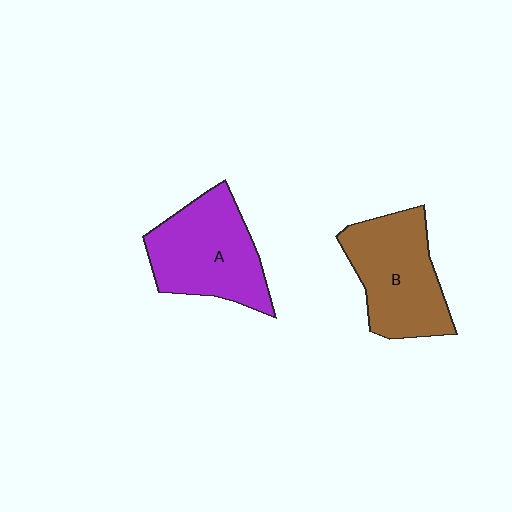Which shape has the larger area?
Shape A (purple).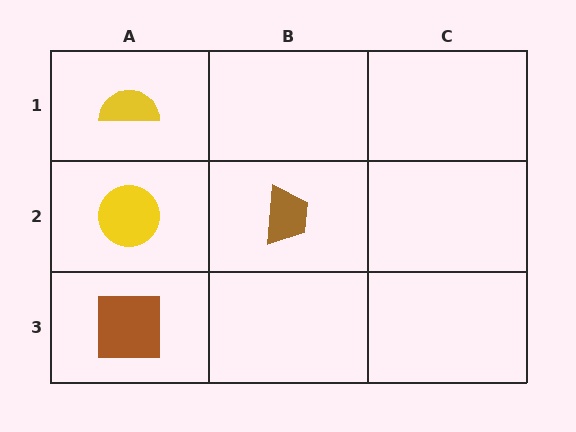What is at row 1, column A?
A yellow semicircle.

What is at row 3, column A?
A brown square.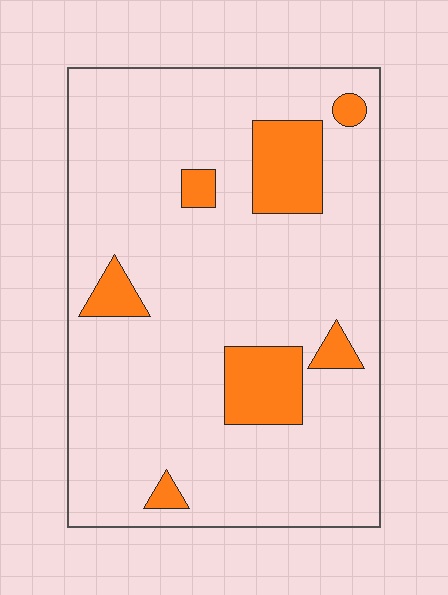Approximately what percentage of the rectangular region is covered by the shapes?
Approximately 15%.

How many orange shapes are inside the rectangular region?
7.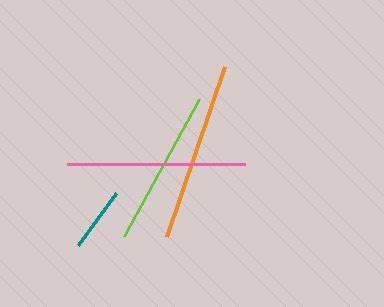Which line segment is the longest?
The orange line is the longest at approximately 179 pixels.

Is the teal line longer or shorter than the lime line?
The lime line is longer than the teal line.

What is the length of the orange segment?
The orange segment is approximately 179 pixels long.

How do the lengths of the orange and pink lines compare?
The orange and pink lines are approximately the same length.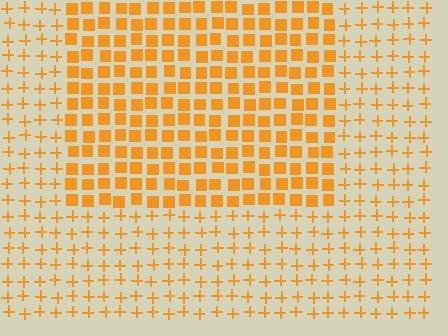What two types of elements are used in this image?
The image uses squares inside the rectangle region and plus signs outside it.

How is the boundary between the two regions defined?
The boundary is defined by a change in element shape: squares inside vs. plus signs outside. All elements share the same color and spacing.